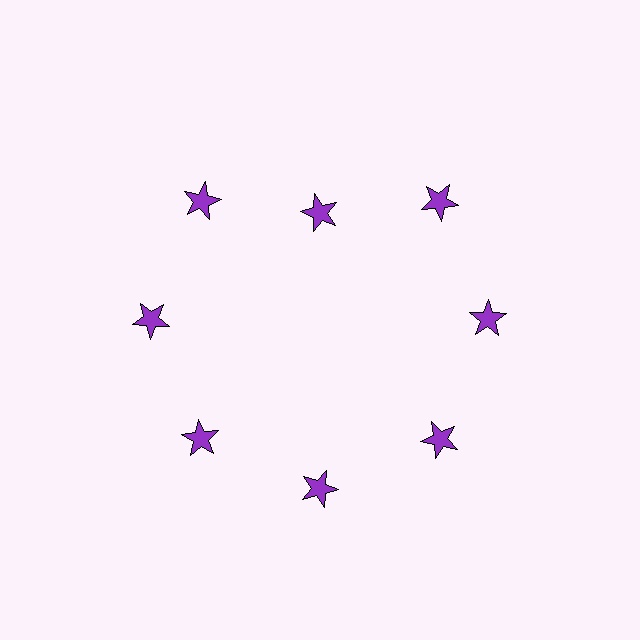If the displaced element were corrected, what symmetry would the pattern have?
It would have 8-fold rotational symmetry — the pattern would map onto itself every 45 degrees.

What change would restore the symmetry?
The symmetry would be restored by moving it outward, back onto the ring so that all 8 stars sit at equal angles and equal distance from the center.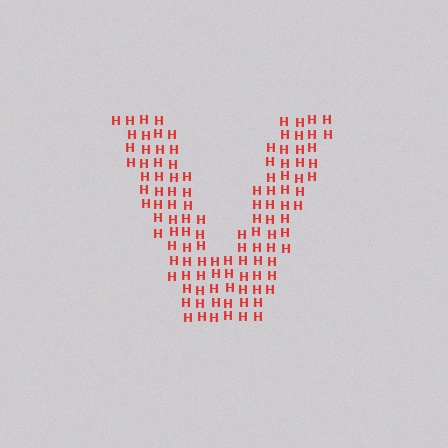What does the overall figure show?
The overall figure shows the letter V.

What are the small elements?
The small elements are letter H's.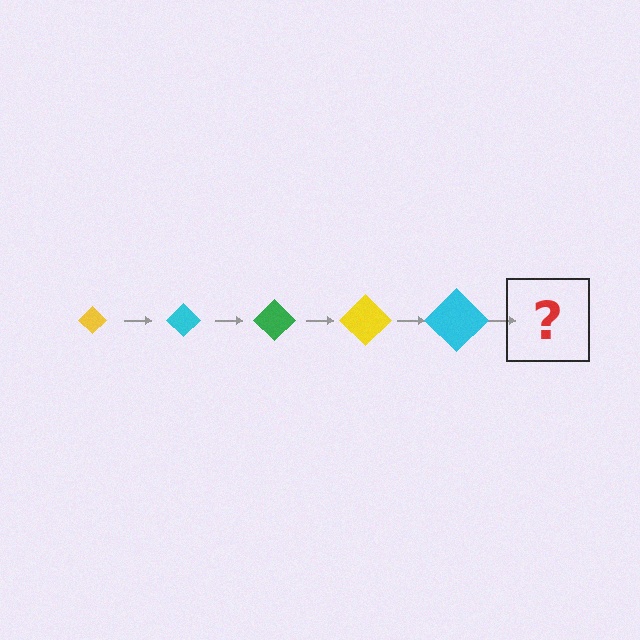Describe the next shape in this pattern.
It should be a green diamond, larger than the previous one.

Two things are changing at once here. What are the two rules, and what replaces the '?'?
The two rules are that the diamond grows larger each step and the color cycles through yellow, cyan, and green. The '?' should be a green diamond, larger than the previous one.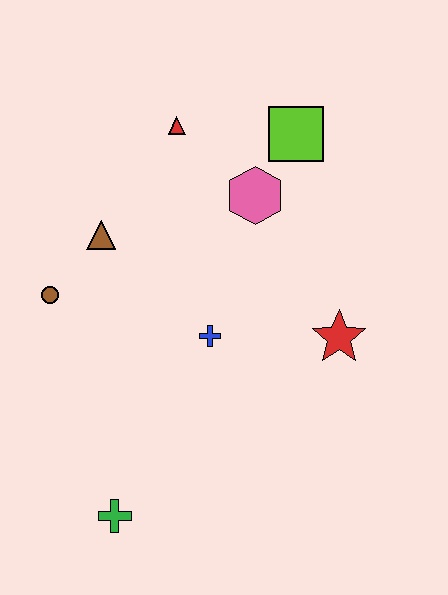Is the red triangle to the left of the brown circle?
No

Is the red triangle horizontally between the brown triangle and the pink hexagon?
Yes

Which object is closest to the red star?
The blue cross is closest to the red star.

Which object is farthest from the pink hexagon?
The green cross is farthest from the pink hexagon.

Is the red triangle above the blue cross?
Yes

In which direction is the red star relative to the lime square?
The red star is below the lime square.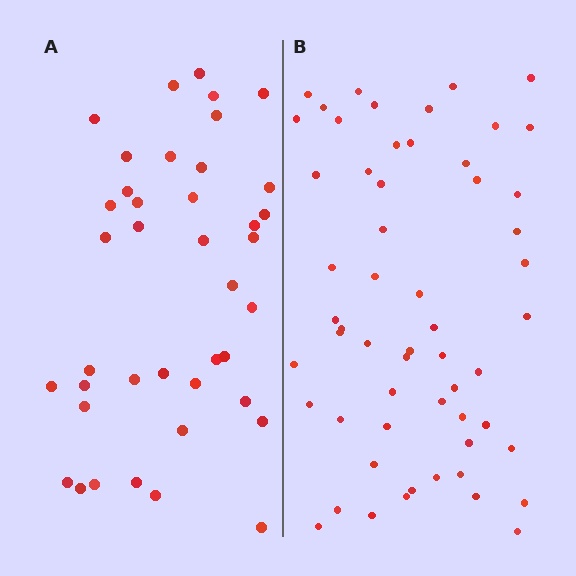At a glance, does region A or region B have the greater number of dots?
Region B (the right region) has more dots.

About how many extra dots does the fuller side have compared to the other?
Region B has approximately 15 more dots than region A.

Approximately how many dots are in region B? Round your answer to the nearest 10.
About 60 dots. (The exact count is 57, which rounds to 60.)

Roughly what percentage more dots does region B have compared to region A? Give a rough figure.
About 40% more.